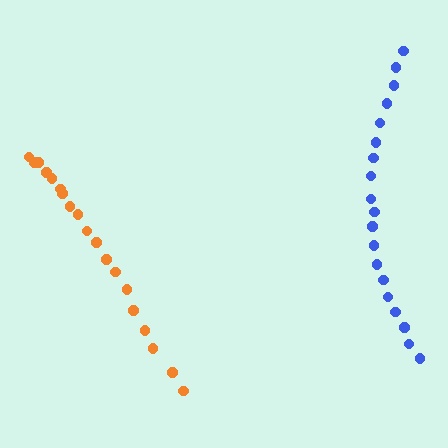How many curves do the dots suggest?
There are 2 distinct paths.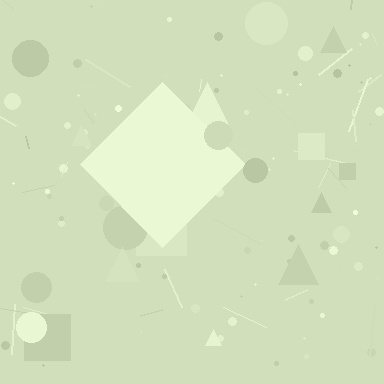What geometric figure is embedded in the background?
A diamond is embedded in the background.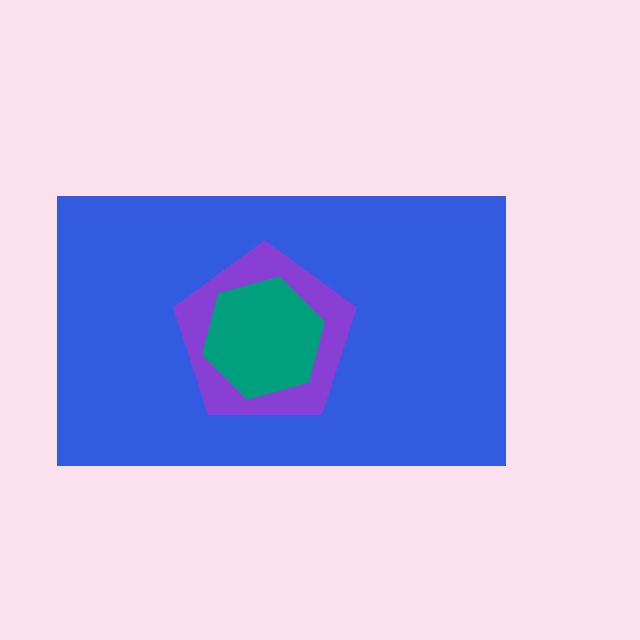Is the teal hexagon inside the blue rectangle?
Yes.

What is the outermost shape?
The blue rectangle.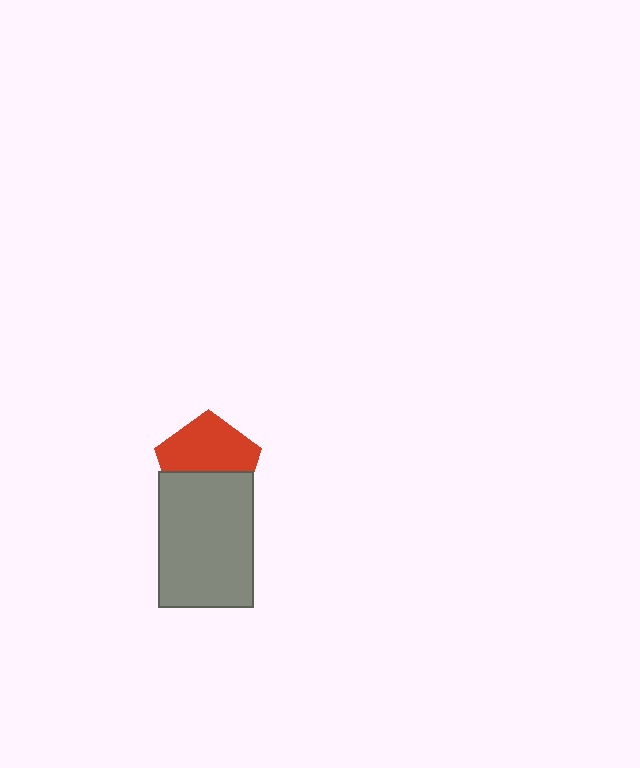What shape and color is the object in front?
The object in front is a gray rectangle.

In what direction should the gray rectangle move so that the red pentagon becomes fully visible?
The gray rectangle should move down. That is the shortest direction to clear the overlap and leave the red pentagon fully visible.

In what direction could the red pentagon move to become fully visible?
The red pentagon could move up. That would shift it out from behind the gray rectangle entirely.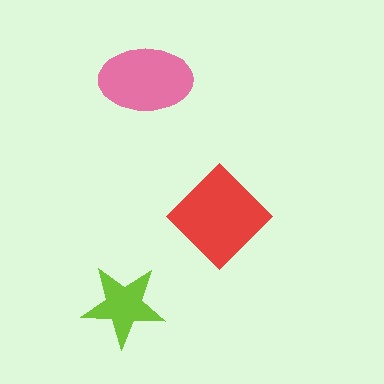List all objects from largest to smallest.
The red diamond, the pink ellipse, the lime star.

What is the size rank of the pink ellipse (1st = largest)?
2nd.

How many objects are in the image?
There are 3 objects in the image.